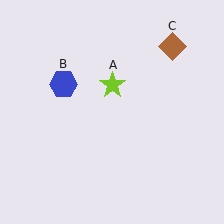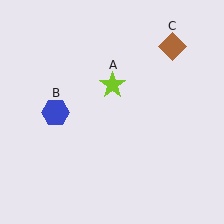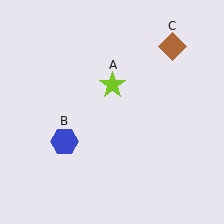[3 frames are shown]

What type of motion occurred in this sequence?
The blue hexagon (object B) rotated counterclockwise around the center of the scene.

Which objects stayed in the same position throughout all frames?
Lime star (object A) and brown diamond (object C) remained stationary.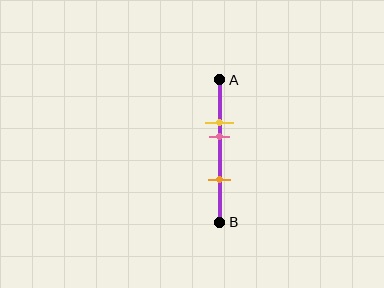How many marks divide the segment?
There are 3 marks dividing the segment.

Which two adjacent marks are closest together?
The yellow and pink marks are the closest adjacent pair.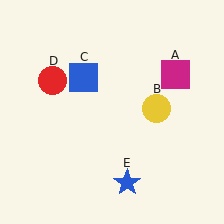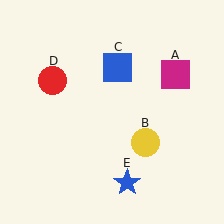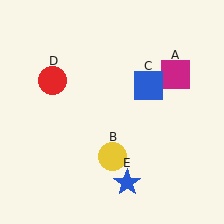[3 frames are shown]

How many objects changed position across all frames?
2 objects changed position: yellow circle (object B), blue square (object C).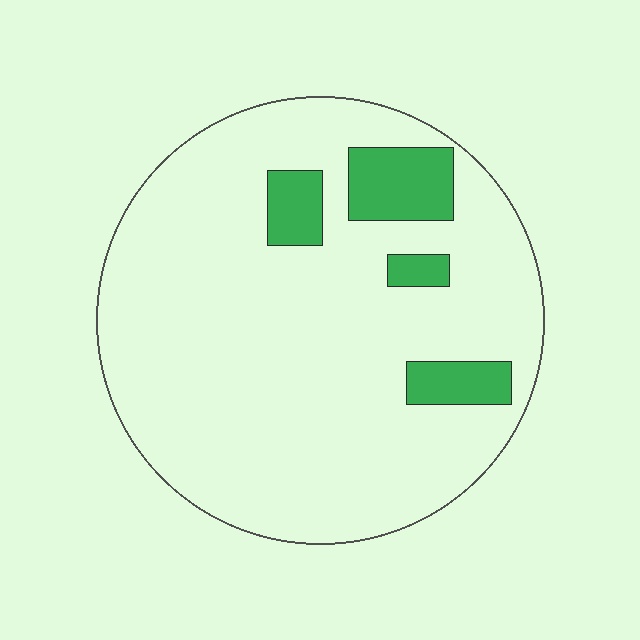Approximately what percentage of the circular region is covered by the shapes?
Approximately 10%.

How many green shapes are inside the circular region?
4.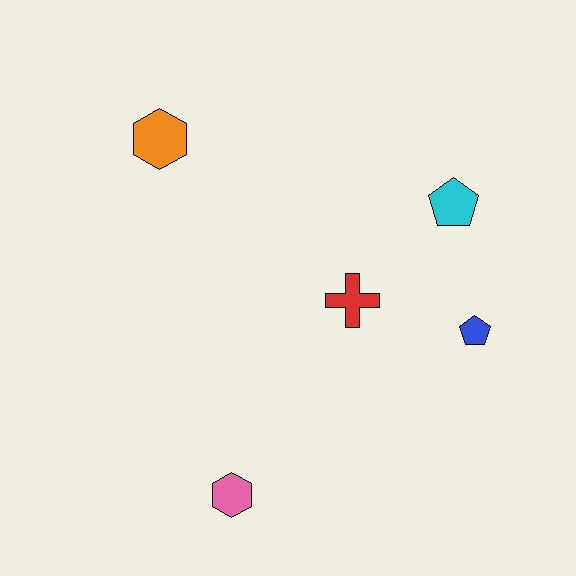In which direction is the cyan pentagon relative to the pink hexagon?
The cyan pentagon is above the pink hexagon.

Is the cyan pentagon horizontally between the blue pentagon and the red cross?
Yes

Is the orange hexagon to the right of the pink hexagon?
No